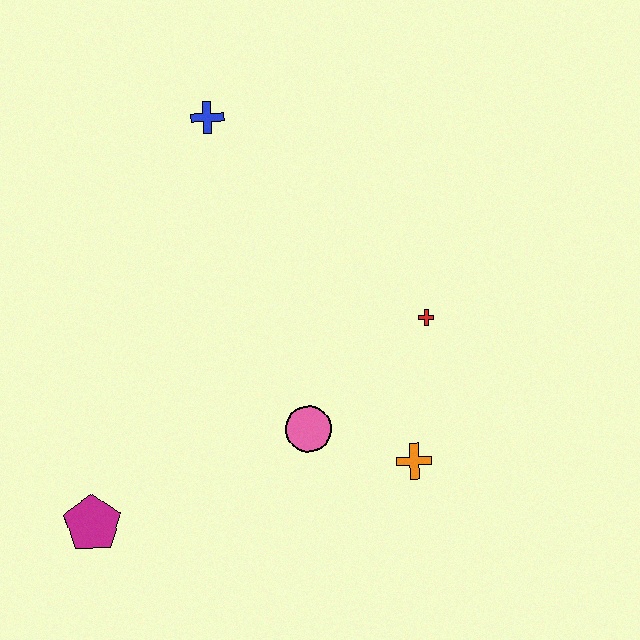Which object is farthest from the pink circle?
The blue cross is farthest from the pink circle.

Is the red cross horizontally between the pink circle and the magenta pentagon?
No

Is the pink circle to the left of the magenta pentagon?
No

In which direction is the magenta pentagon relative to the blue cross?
The magenta pentagon is below the blue cross.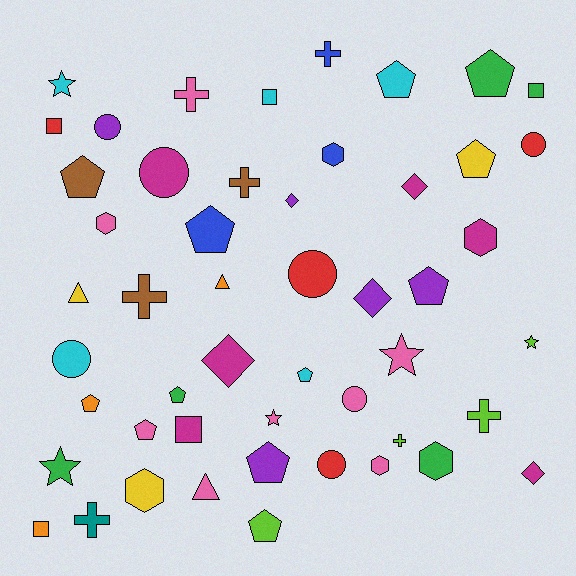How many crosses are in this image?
There are 7 crosses.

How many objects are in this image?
There are 50 objects.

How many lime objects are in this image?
There are 4 lime objects.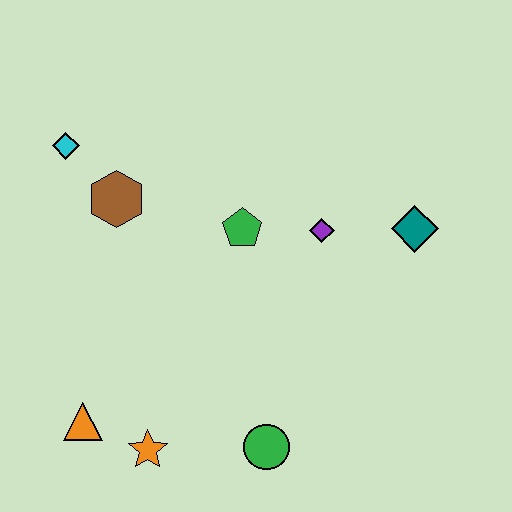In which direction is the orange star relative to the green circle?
The orange star is to the left of the green circle.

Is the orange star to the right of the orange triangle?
Yes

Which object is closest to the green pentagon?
The purple diamond is closest to the green pentagon.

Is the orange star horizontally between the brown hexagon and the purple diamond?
Yes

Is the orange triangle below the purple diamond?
Yes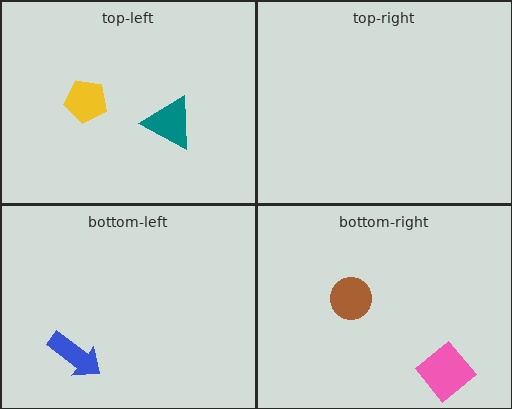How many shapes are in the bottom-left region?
1.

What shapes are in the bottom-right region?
The pink diamond, the brown circle.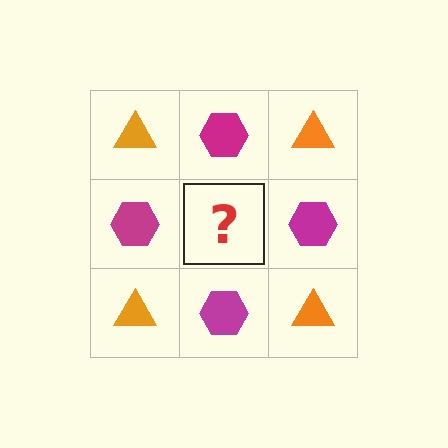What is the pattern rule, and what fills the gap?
The rule is that it alternates orange triangle and magenta hexagon in a checkerboard pattern. The gap should be filled with an orange triangle.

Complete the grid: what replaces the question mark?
The question mark should be replaced with an orange triangle.